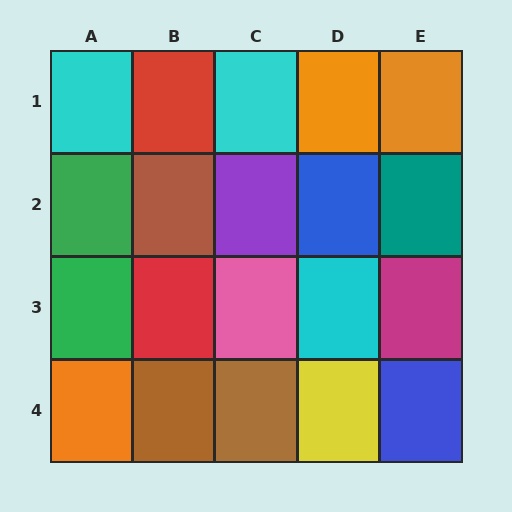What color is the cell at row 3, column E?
Magenta.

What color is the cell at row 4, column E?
Blue.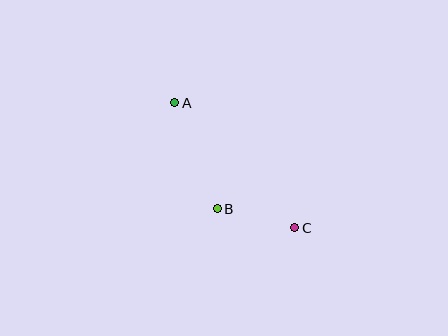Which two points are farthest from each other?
Points A and C are farthest from each other.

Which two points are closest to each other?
Points B and C are closest to each other.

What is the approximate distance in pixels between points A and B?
The distance between A and B is approximately 114 pixels.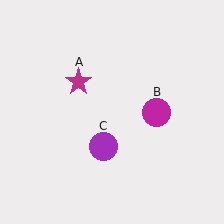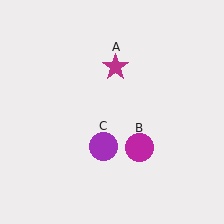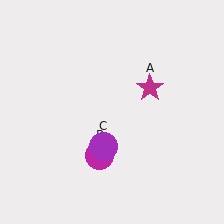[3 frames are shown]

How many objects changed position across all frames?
2 objects changed position: magenta star (object A), magenta circle (object B).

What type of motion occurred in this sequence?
The magenta star (object A), magenta circle (object B) rotated clockwise around the center of the scene.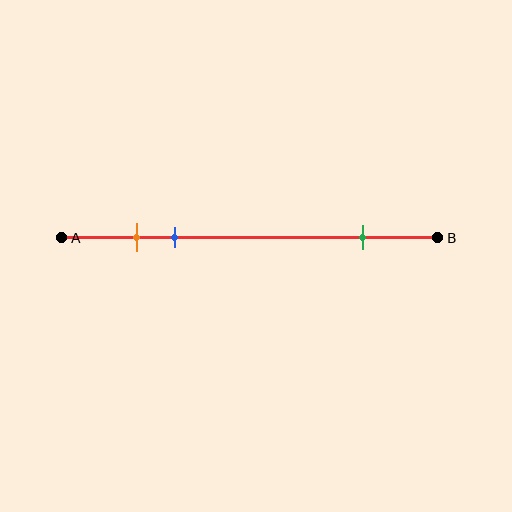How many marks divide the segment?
There are 3 marks dividing the segment.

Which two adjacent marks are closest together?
The orange and blue marks are the closest adjacent pair.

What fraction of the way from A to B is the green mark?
The green mark is approximately 80% (0.8) of the way from A to B.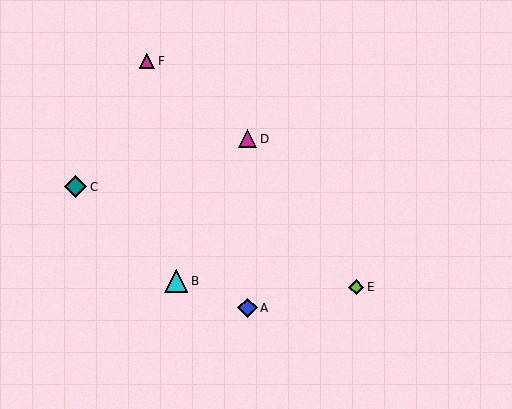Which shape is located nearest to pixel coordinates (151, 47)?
The magenta triangle (labeled F) at (147, 61) is nearest to that location.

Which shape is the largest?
The cyan triangle (labeled B) is the largest.